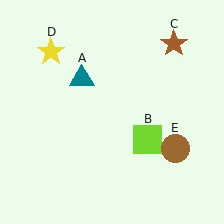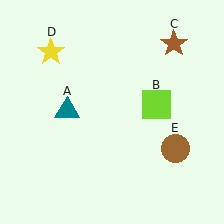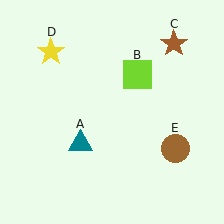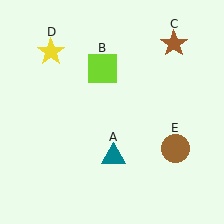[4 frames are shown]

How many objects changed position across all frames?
2 objects changed position: teal triangle (object A), lime square (object B).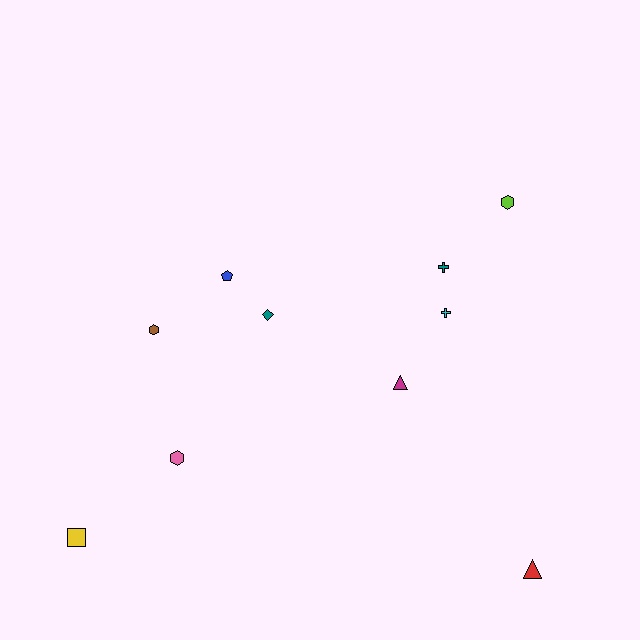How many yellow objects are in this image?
There is 1 yellow object.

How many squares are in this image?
There is 1 square.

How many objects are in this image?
There are 10 objects.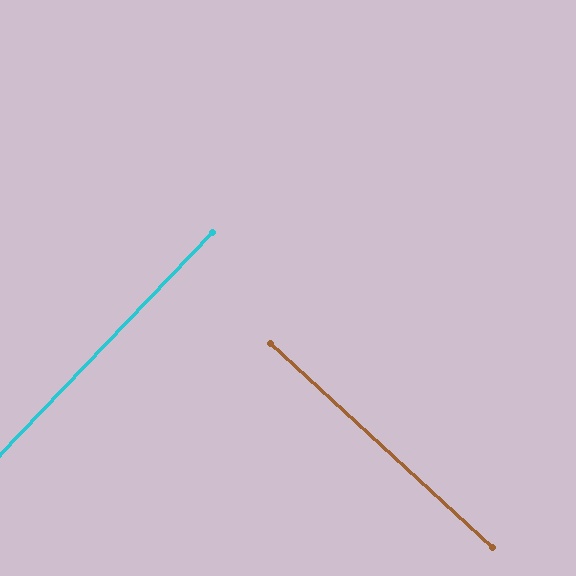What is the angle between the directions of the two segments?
Approximately 89 degrees.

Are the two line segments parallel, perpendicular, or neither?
Perpendicular — they meet at approximately 89°.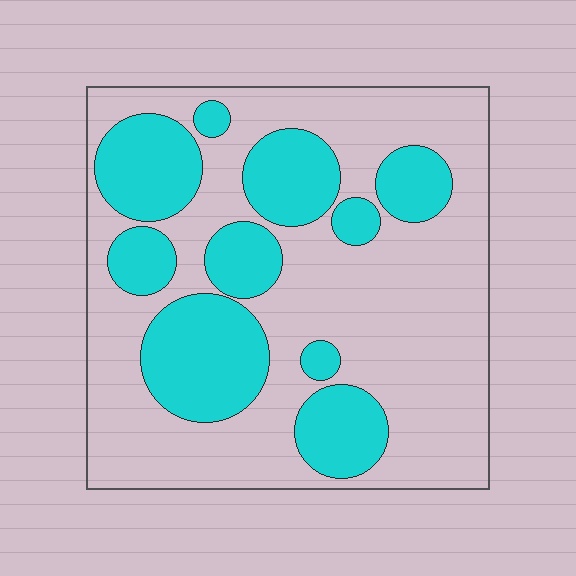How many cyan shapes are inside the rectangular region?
10.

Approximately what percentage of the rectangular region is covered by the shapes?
Approximately 35%.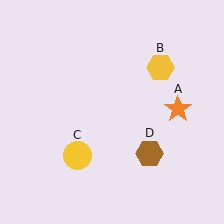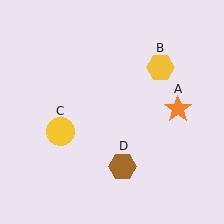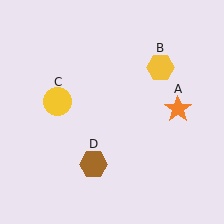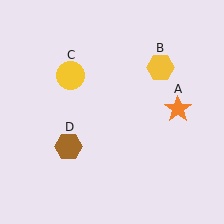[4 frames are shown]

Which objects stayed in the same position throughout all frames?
Orange star (object A) and yellow hexagon (object B) remained stationary.